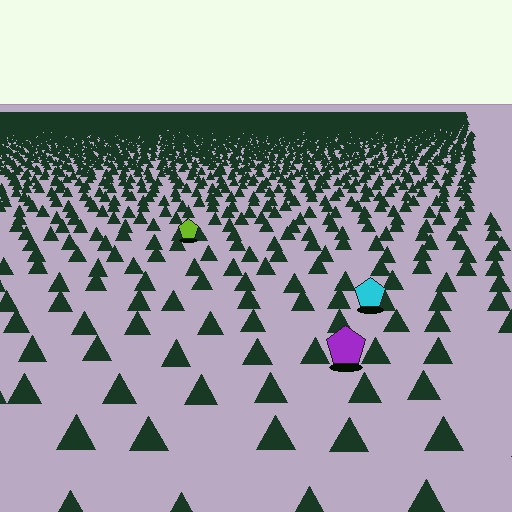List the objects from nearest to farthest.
From nearest to farthest: the purple pentagon, the cyan pentagon, the lime pentagon.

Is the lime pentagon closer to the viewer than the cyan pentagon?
No. The cyan pentagon is closer — you can tell from the texture gradient: the ground texture is coarser near it.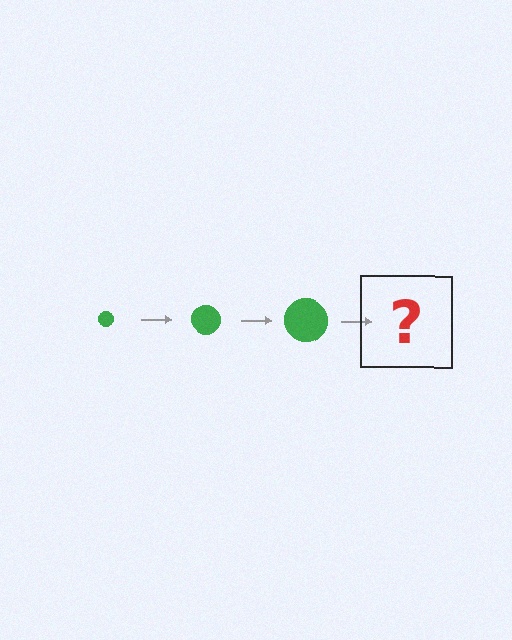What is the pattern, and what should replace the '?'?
The pattern is that the circle gets progressively larger each step. The '?' should be a green circle, larger than the previous one.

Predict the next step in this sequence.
The next step is a green circle, larger than the previous one.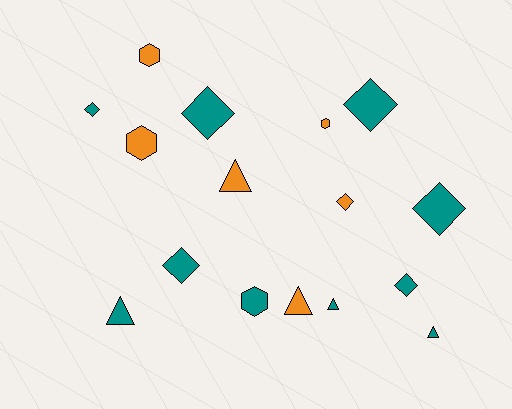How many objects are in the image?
There are 16 objects.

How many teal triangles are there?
There are 3 teal triangles.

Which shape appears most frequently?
Diamond, with 7 objects.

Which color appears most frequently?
Teal, with 10 objects.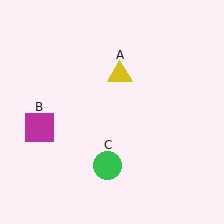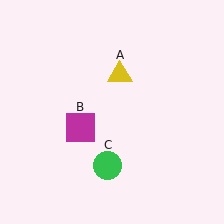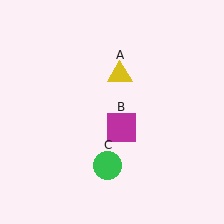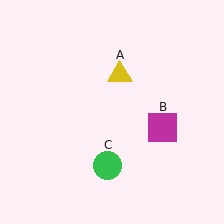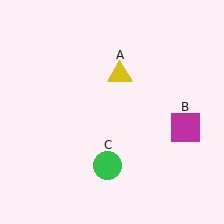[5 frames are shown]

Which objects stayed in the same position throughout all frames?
Yellow triangle (object A) and green circle (object C) remained stationary.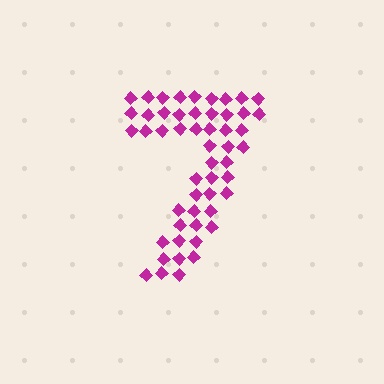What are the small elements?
The small elements are diamonds.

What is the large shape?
The large shape is the digit 7.